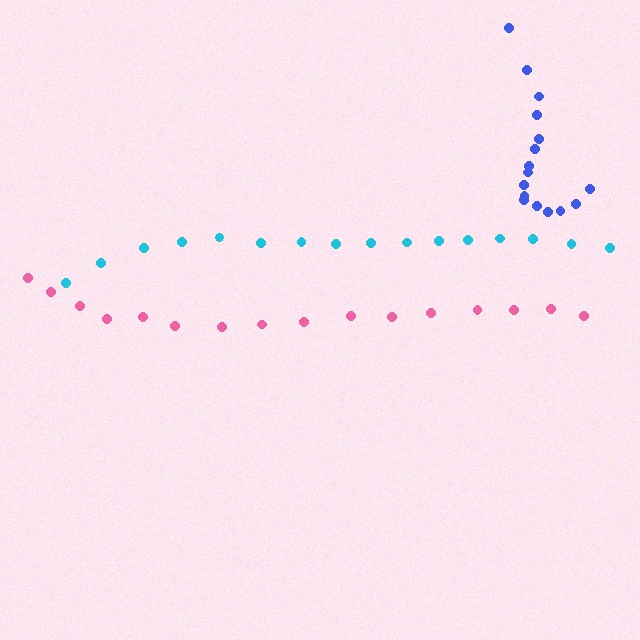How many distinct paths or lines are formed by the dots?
There are 3 distinct paths.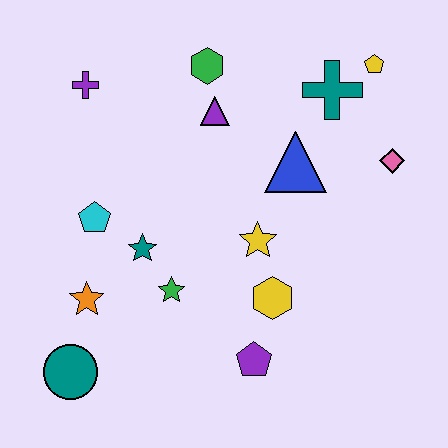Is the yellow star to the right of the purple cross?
Yes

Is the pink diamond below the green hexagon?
Yes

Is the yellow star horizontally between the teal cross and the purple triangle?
Yes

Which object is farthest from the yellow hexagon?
The purple cross is farthest from the yellow hexagon.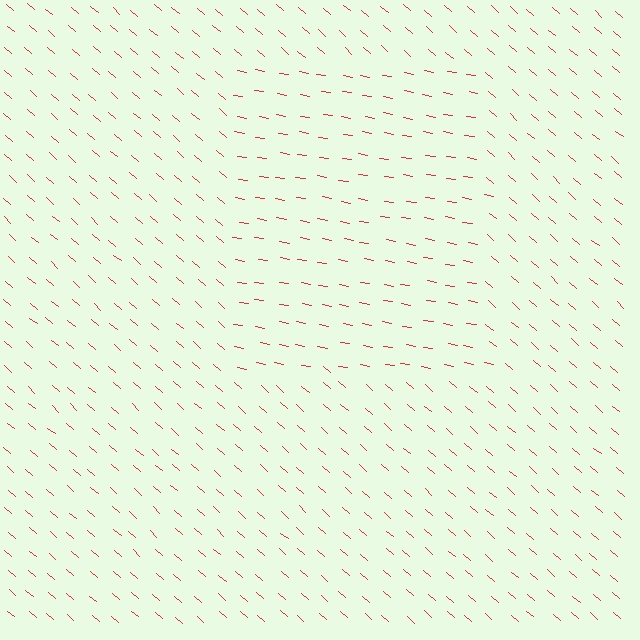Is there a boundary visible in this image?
Yes, there is a texture boundary formed by a change in line orientation.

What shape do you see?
I see a rectangle.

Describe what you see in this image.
The image is filled with small red line segments. A rectangle region in the image has lines oriented differently from the surrounding lines, creating a visible texture boundary.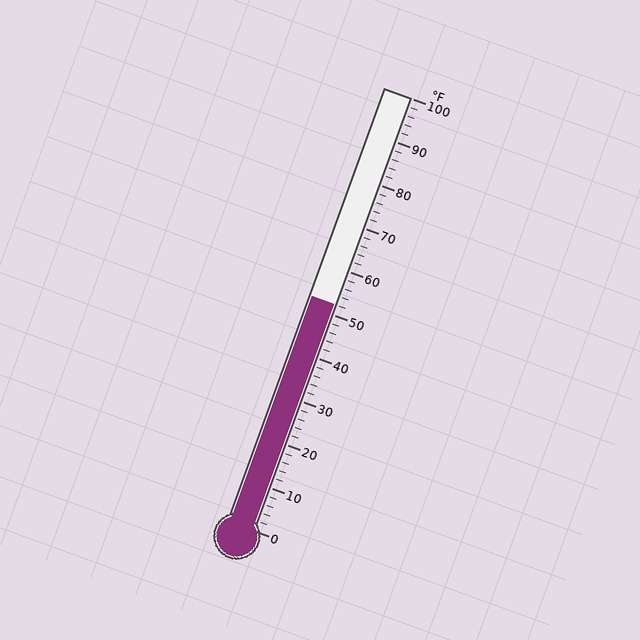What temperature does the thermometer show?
The thermometer shows approximately 52°F.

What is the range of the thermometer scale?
The thermometer scale ranges from 0°F to 100°F.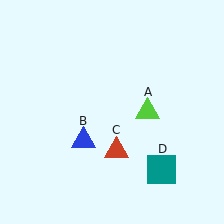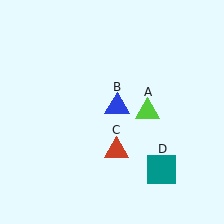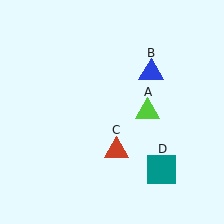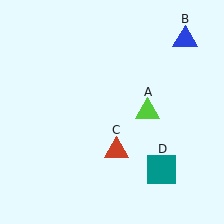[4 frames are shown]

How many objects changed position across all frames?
1 object changed position: blue triangle (object B).